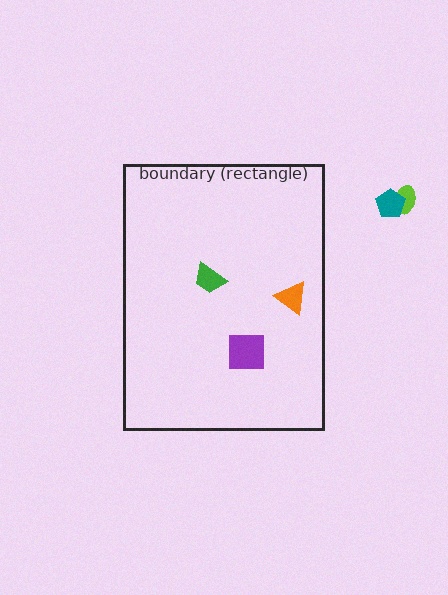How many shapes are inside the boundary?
3 inside, 2 outside.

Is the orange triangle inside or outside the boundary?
Inside.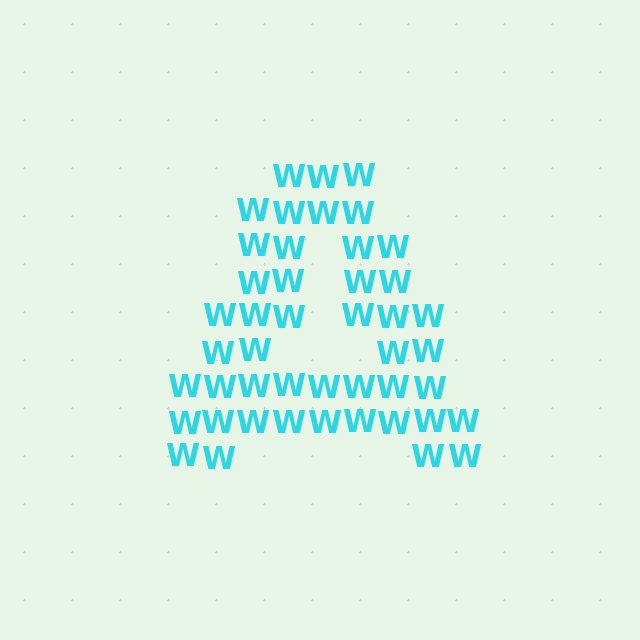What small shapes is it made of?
It is made of small letter W's.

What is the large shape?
The large shape is the letter A.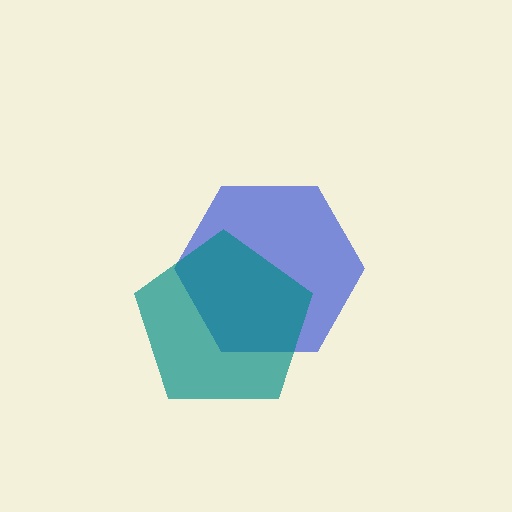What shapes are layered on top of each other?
The layered shapes are: a blue hexagon, a teal pentagon.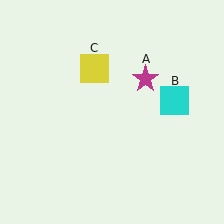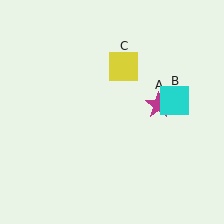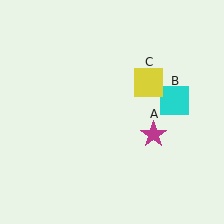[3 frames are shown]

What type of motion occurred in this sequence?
The magenta star (object A), yellow square (object C) rotated clockwise around the center of the scene.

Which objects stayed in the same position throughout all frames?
Cyan square (object B) remained stationary.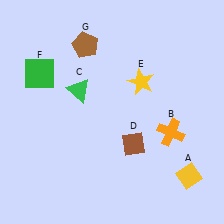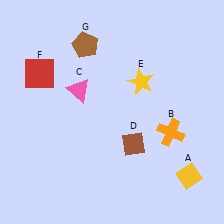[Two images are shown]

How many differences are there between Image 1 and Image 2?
There are 2 differences between the two images.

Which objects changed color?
C changed from green to pink. F changed from green to red.